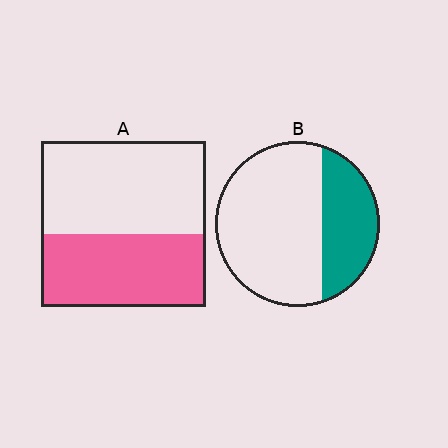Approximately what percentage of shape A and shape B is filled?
A is approximately 45% and B is approximately 30%.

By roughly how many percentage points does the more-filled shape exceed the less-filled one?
By roughly 15 percentage points (A over B).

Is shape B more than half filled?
No.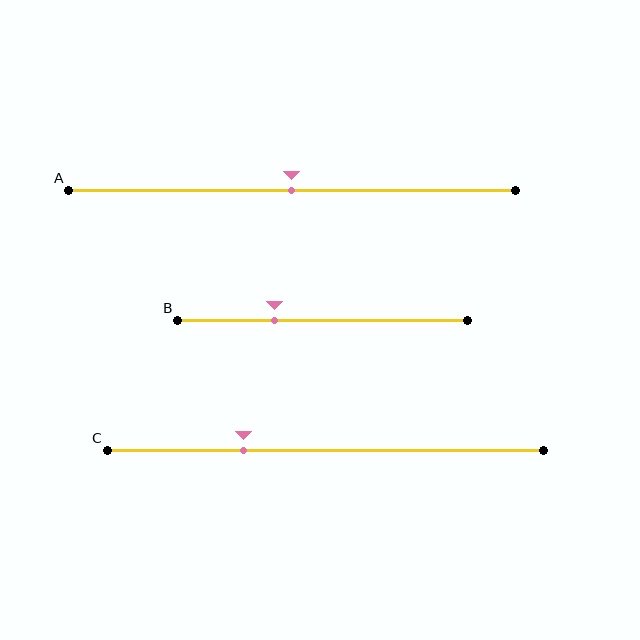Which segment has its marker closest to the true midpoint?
Segment A has its marker closest to the true midpoint.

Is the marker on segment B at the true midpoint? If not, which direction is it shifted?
No, the marker on segment B is shifted to the left by about 17% of the segment length.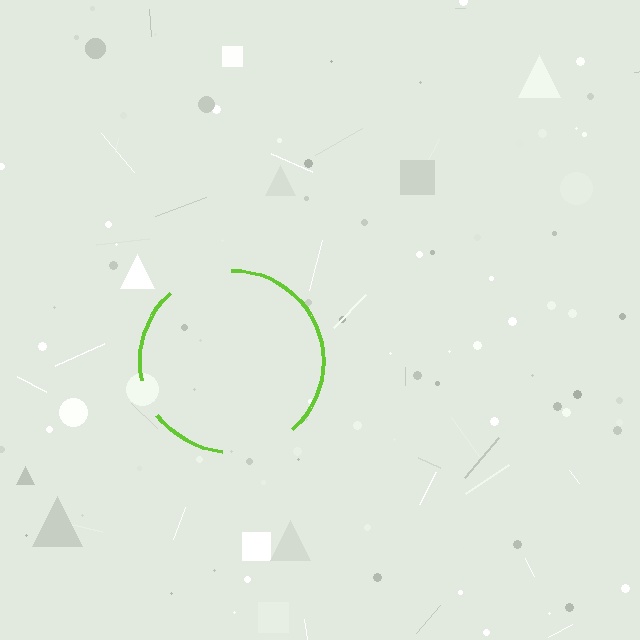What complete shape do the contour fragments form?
The contour fragments form a circle.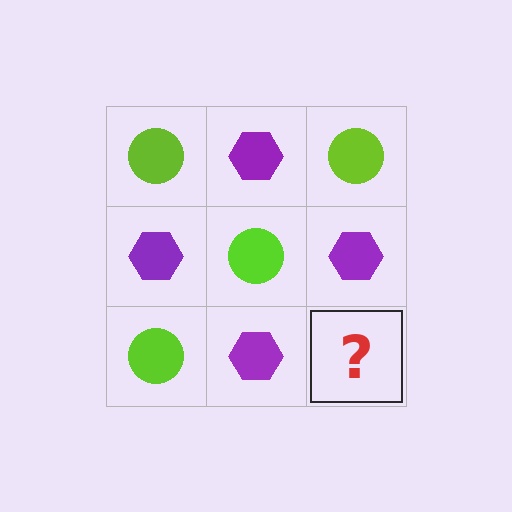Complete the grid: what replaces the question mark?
The question mark should be replaced with a lime circle.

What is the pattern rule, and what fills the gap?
The rule is that it alternates lime circle and purple hexagon in a checkerboard pattern. The gap should be filled with a lime circle.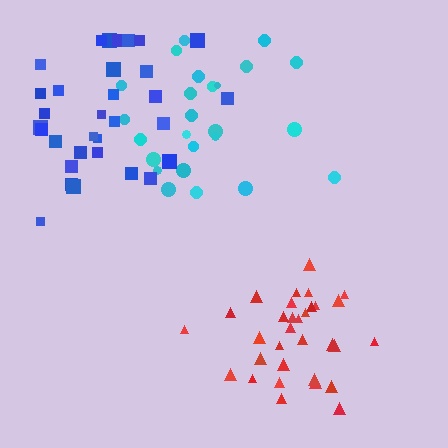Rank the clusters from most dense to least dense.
red, blue, cyan.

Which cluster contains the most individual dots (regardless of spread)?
Red (32).